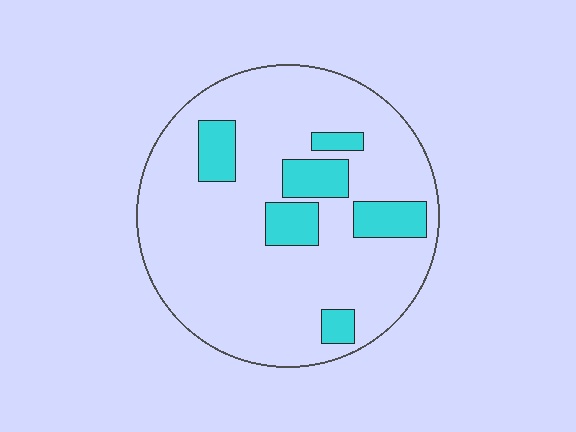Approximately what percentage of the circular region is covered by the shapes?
Approximately 15%.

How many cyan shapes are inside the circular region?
6.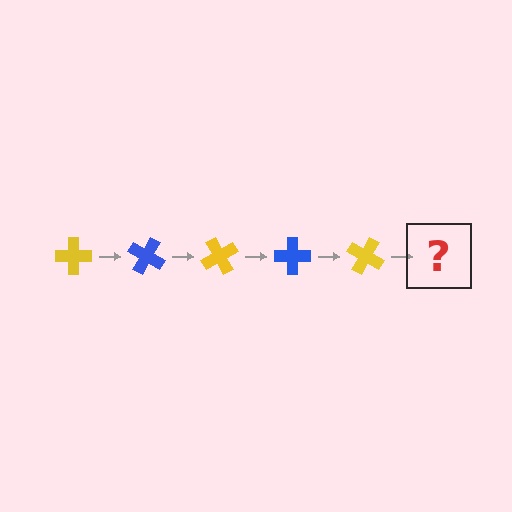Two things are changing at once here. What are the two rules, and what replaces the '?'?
The two rules are that it rotates 30 degrees each step and the color cycles through yellow and blue. The '?' should be a blue cross, rotated 150 degrees from the start.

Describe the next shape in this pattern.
It should be a blue cross, rotated 150 degrees from the start.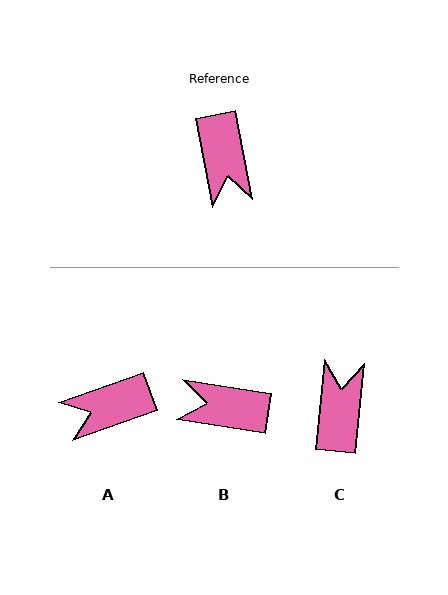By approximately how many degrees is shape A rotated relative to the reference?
Approximately 82 degrees clockwise.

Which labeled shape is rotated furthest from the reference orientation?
C, about 163 degrees away.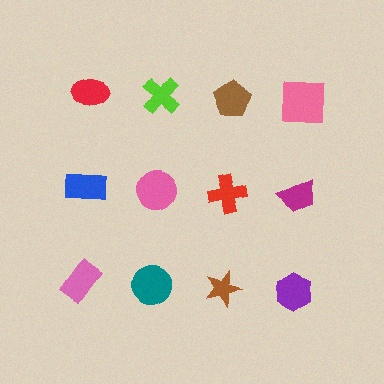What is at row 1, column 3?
A brown pentagon.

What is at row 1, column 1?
A red ellipse.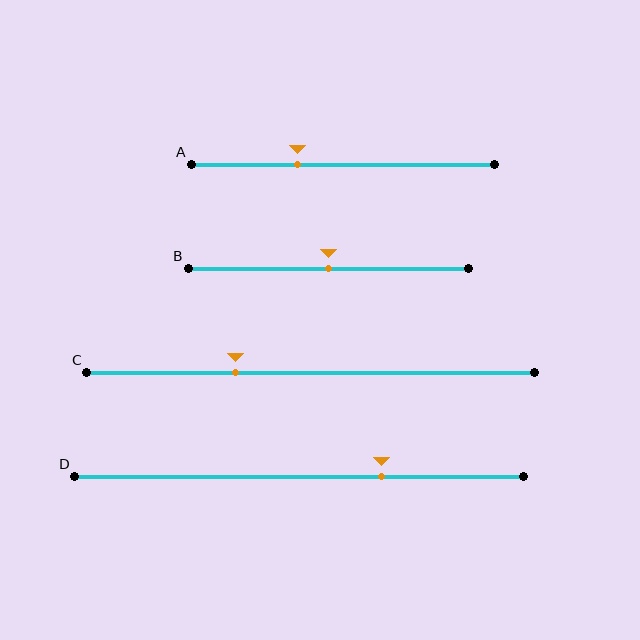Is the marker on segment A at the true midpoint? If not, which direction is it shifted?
No, the marker on segment A is shifted to the left by about 15% of the segment length.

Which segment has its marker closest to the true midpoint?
Segment B has its marker closest to the true midpoint.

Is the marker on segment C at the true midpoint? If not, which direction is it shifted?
No, the marker on segment C is shifted to the left by about 17% of the segment length.